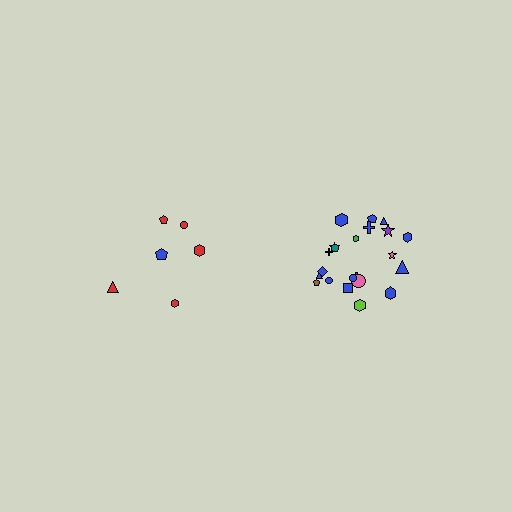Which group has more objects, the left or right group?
The right group.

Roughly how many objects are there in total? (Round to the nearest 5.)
Roughly 30 objects in total.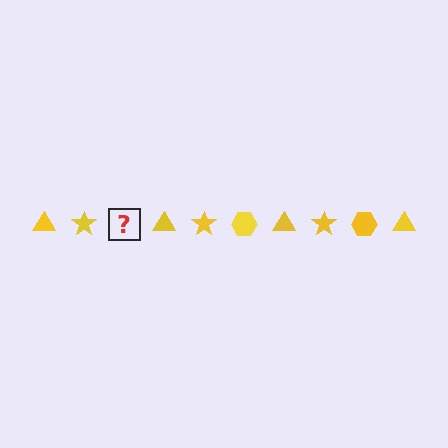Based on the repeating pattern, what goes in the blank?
The blank should be a yellow hexagon.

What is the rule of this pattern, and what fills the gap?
The rule is that the pattern cycles through triangle, star, hexagon shapes in yellow. The gap should be filled with a yellow hexagon.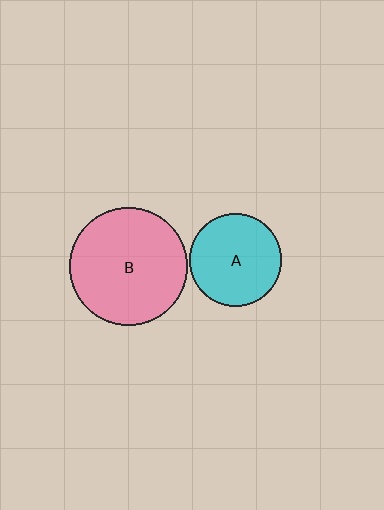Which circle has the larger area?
Circle B (pink).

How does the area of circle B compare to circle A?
Approximately 1.6 times.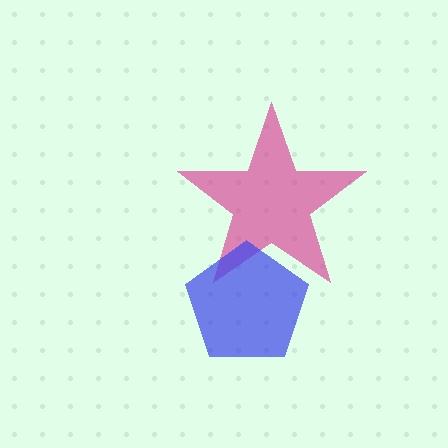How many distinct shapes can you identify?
There are 2 distinct shapes: a magenta star, a blue pentagon.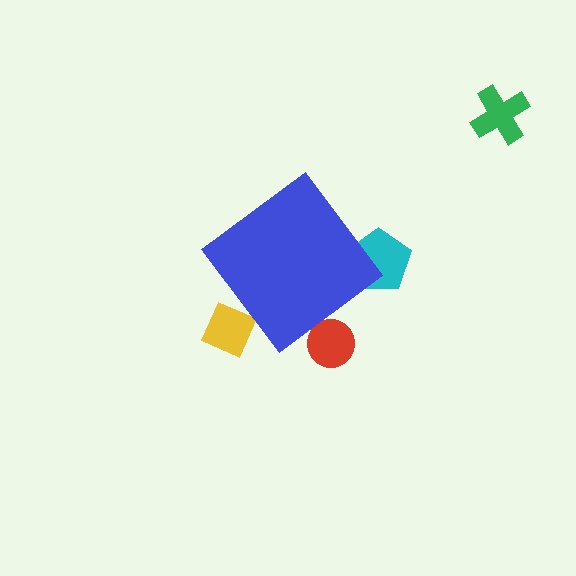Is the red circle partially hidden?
Yes, the red circle is partially hidden behind the blue diamond.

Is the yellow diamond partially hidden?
Yes, the yellow diamond is partially hidden behind the blue diamond.